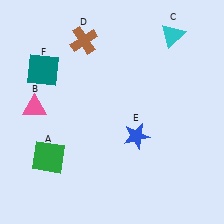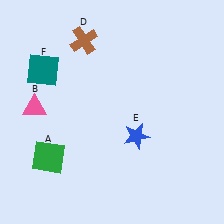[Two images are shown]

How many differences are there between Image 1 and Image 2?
There is 1 difference between the two images.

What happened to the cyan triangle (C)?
The cyan triangle (C) was removed in Image 2. It was in the top-right area of Image 1.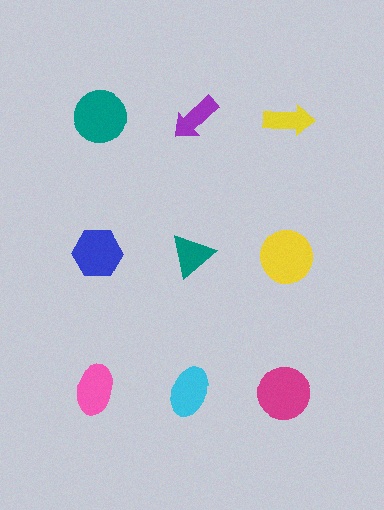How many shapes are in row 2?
3 shapes.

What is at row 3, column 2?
A cyan ellipse.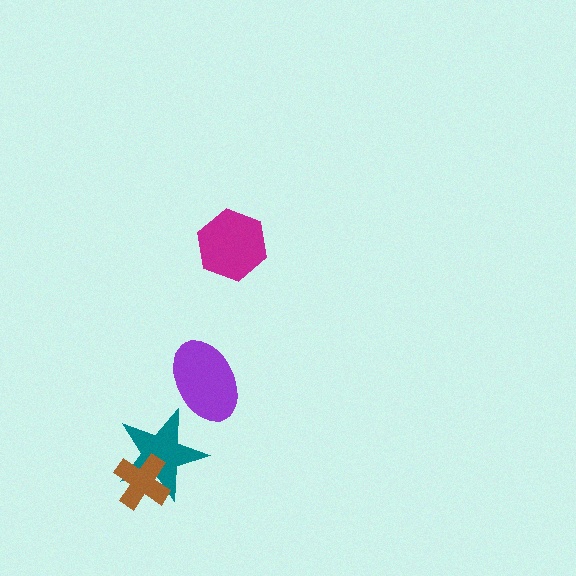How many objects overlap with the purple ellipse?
0 objects overlap with the purple ellipse.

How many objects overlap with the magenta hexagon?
0 objects overlap with the magenta hexagon.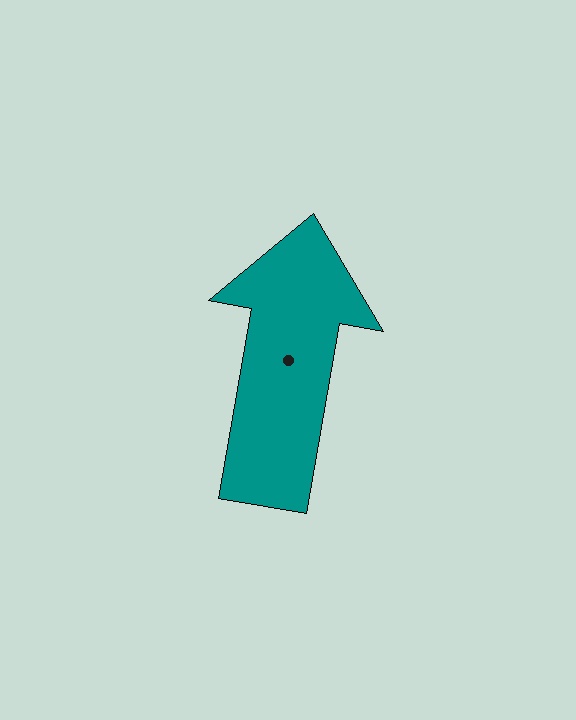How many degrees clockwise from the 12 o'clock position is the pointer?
Approximately 10 degrees.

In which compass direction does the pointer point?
North.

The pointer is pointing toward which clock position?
Roughly 12 o'clock.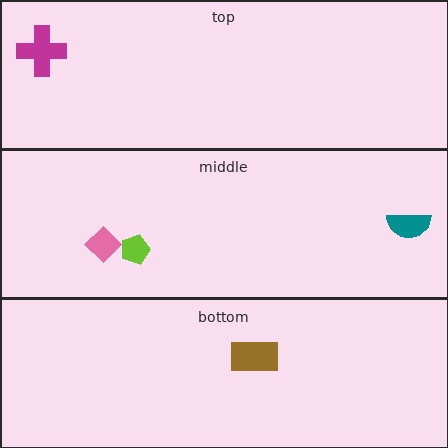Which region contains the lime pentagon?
The middle region.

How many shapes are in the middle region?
3.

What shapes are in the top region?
The magenta cross.